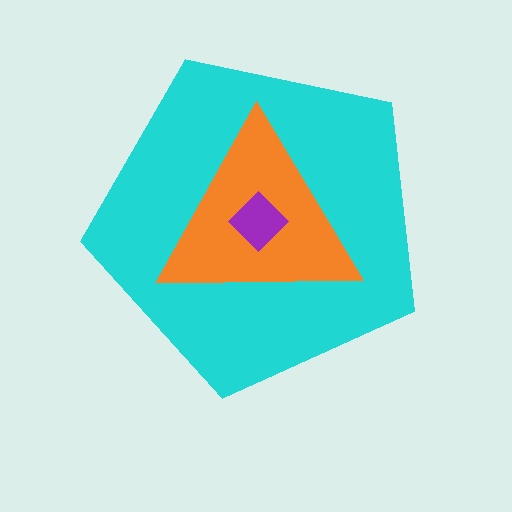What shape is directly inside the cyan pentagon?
The orange triangle.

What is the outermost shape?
The cyan pentagon.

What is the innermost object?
The purple diamond.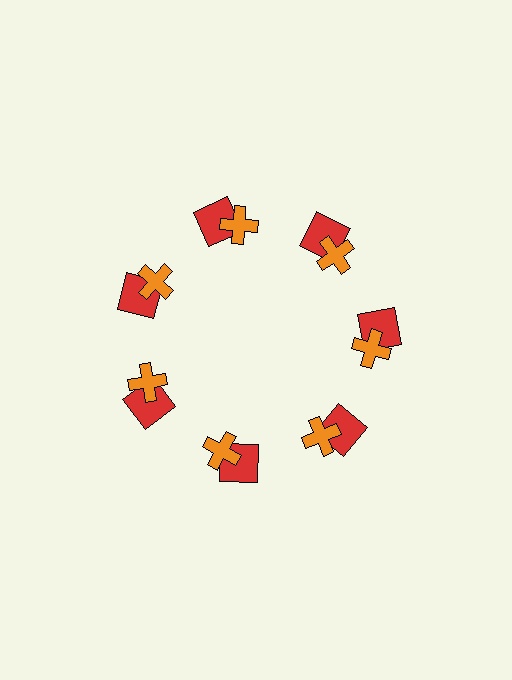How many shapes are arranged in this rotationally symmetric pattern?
There are 14 shapes, arranged in 7 groups of 2.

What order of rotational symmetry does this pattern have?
This pattern has 7-fold rotational symmetry.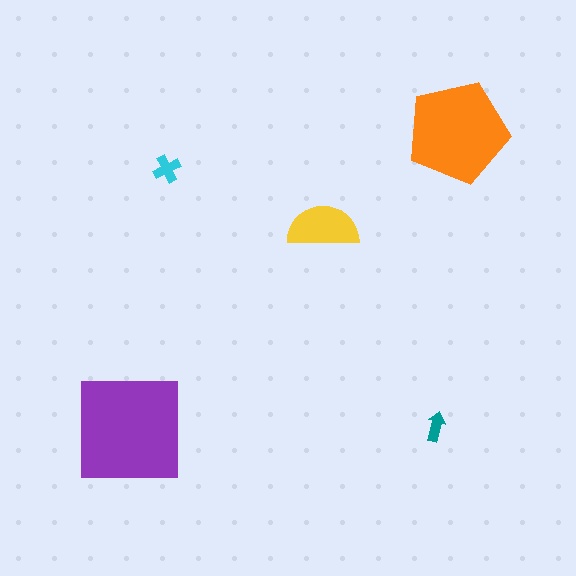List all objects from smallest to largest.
The teal arrow, the cyan cross, the yellow semicircle, the orange pentagon, the purple square.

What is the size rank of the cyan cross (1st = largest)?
4th.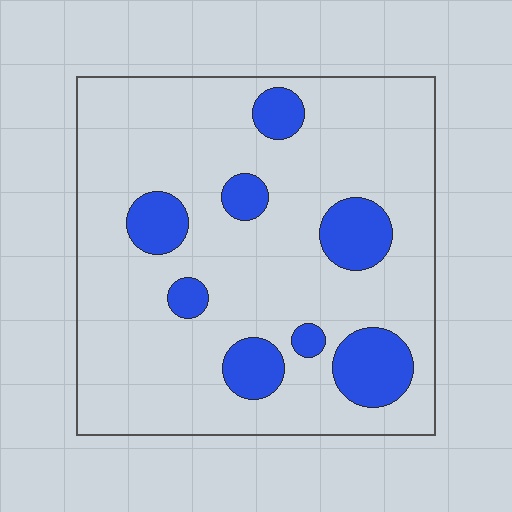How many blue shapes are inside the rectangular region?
8.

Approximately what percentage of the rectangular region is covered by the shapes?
Approximately 15%.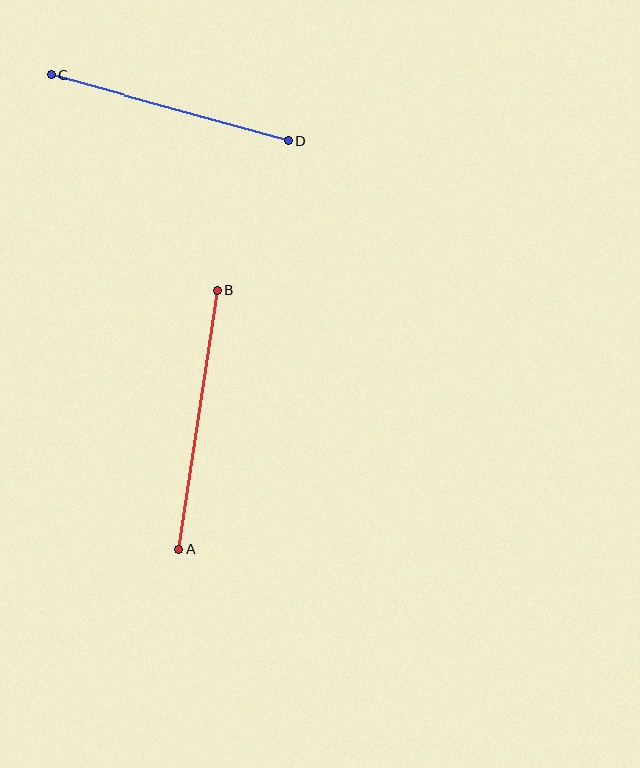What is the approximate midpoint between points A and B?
The midpoint is at approximately (198, 419) pixels.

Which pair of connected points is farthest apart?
Points A and B are farthest apart.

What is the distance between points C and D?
The distance is approximately 246 pixels.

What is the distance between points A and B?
The distance is approximately 262 pixels.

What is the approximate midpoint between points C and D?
The midpoint is at approximately (169, 108) pixels.